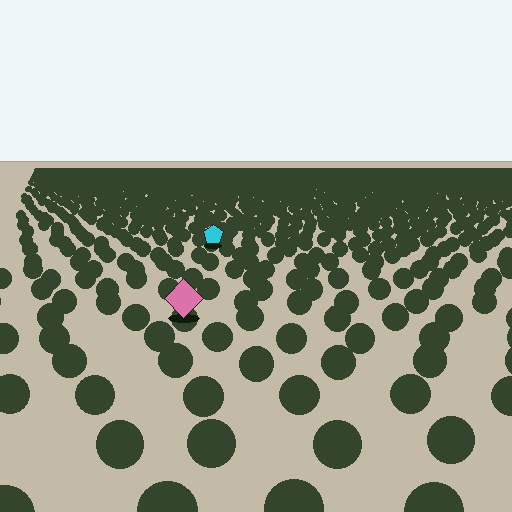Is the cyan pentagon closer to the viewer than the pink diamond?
No. The pink diamond is closer — you can tell from the texture gradient: the ground texture is coarser near it.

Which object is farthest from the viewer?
The cyan pentagon is farthest from the viewer. It appears smaller and the ground texture around it is denser.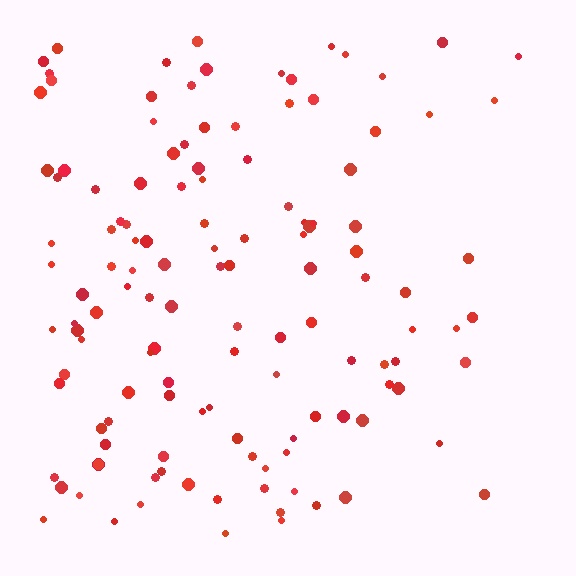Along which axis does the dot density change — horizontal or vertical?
Horizontal.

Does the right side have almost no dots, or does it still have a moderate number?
Still a moderate number, just noticeably fewer than the left.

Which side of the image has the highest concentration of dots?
The left.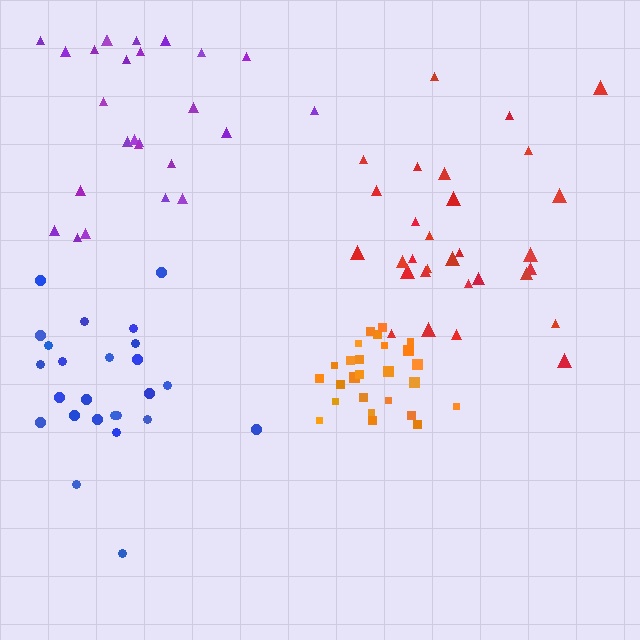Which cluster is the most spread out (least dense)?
Purple.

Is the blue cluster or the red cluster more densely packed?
Red.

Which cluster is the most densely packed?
Orange.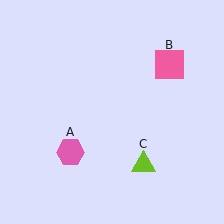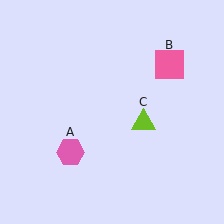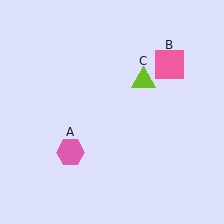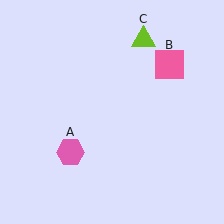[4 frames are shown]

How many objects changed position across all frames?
1 object changed position: lime triangle (object C).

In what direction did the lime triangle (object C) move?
The lime triangle (object C) moved up.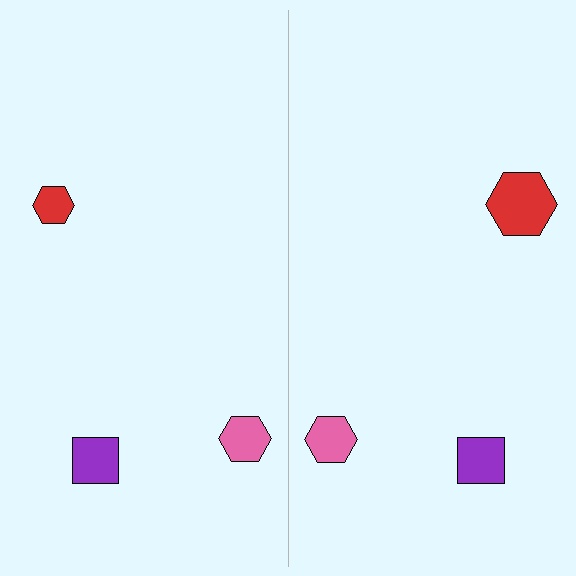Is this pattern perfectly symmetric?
No, the pattern is not perfectly symmetric. The red hexagon on the right side has a different size than its mirror counterpart.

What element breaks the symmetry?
The red hexagon on the right side has a different size than its mirror counterpart.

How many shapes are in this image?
There are 6 shapes in this image.